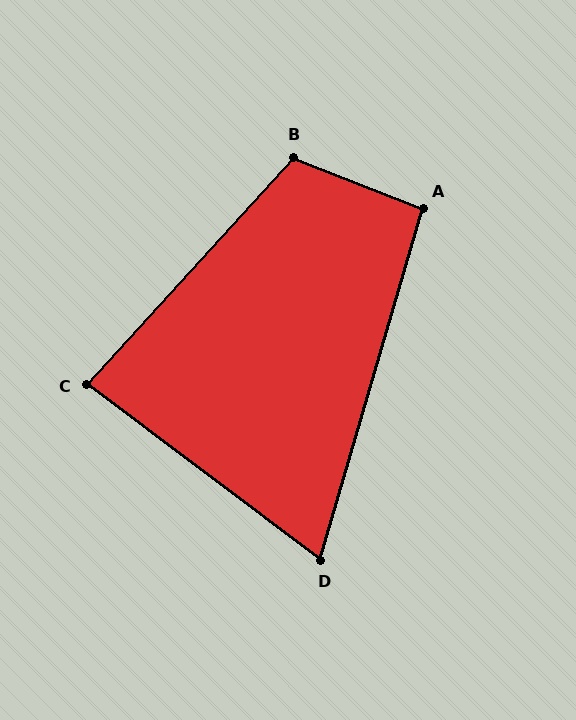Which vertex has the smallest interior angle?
D, at approximately 69 degrees.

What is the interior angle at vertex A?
Approximately 95 degrees (obtuse).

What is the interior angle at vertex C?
Approximately 85 degrees (acute).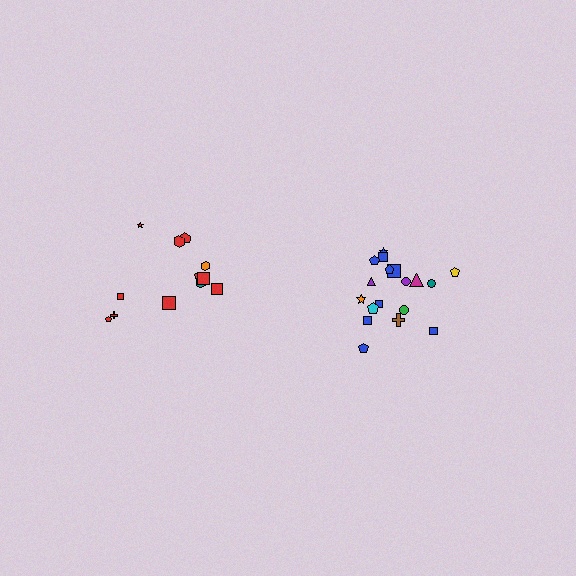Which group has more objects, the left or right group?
The right group.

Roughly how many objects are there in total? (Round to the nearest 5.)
Roughly 30 objects in total.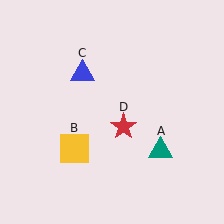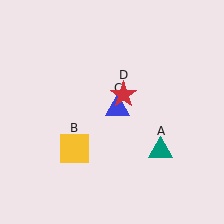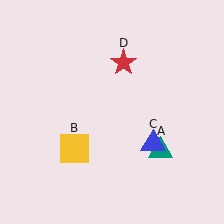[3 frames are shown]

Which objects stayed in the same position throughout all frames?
Teal triangle (object A) and yellow square (object B) remained stationary.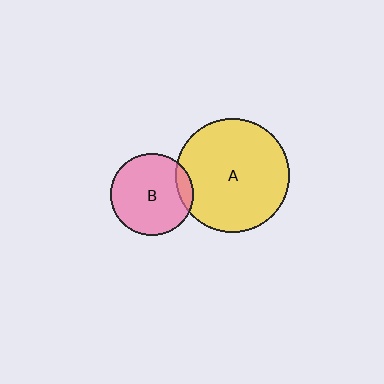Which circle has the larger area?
Circle A (yellow).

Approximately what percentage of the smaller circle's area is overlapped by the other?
Approximately 10%.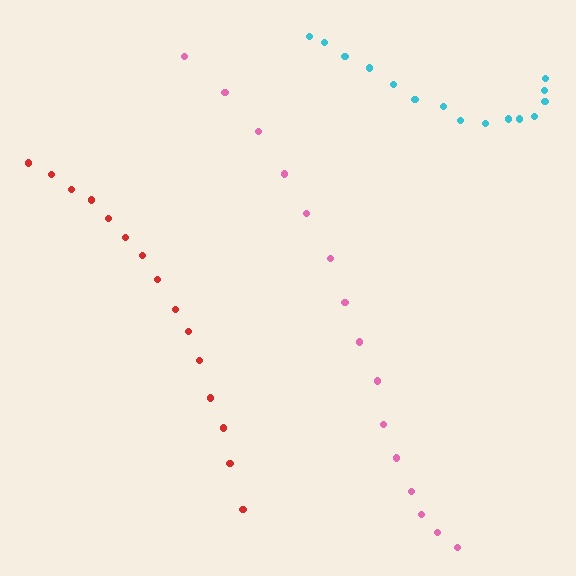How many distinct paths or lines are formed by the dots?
There are 3 distinct paths.